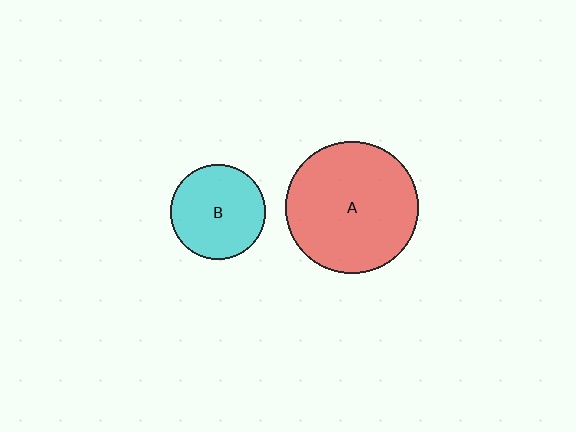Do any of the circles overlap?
No, none of the circles overlap.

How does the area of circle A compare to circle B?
Approximately 1.9 times.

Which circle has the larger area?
Circle A (red).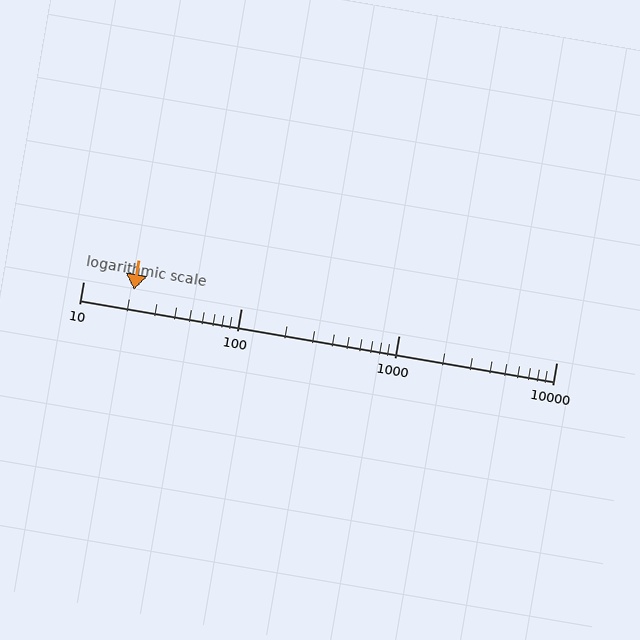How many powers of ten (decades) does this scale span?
The scale spans 3 decades, from 10 to 10000.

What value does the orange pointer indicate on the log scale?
The pointer indicates approximately 21.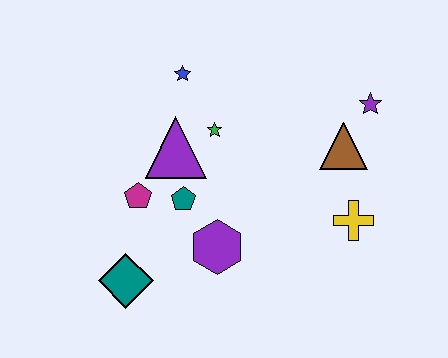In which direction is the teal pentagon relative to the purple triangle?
The teal pentagon is below the purple triangle.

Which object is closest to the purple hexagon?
The teal pentagon is closest to the purple hexagon.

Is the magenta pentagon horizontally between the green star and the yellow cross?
No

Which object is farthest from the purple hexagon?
The purple star is farthest from the purple hexagon.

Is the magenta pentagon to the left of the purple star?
Yes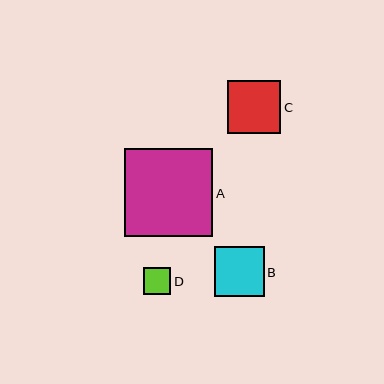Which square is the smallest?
Square D is the smallest with a size of approximately 27 pixels.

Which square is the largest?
Square A is the largest with a size of approximately 88 pixels.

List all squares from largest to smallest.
From largest to smallest: A, C, B, D.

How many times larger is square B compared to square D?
Square B is approximately 1.8 times the size of square D.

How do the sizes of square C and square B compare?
Square C and square B are approximately the same size.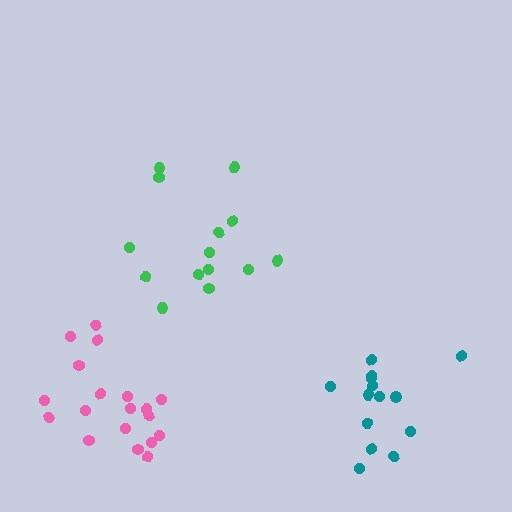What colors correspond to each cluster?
The clusters are colored: teal, green, pink.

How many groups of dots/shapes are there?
There are 3 groups.